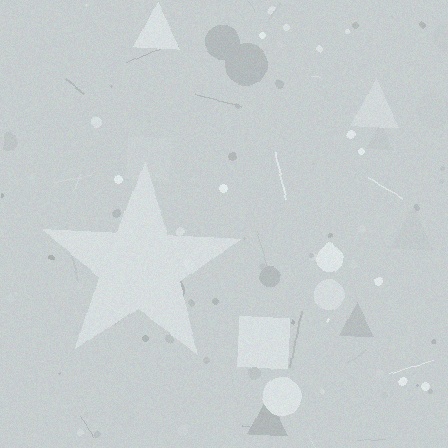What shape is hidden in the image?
A star is hidden in the image.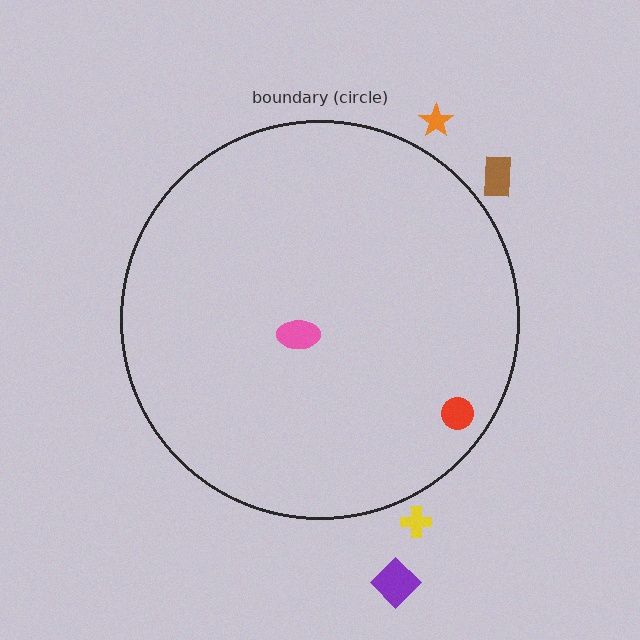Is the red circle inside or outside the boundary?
Inside.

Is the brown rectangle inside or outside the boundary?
Outside.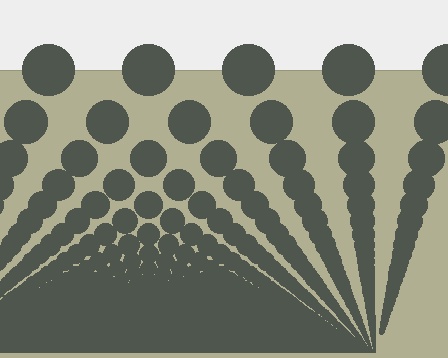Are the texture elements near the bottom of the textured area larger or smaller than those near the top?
Smaller. The gradient is inverted — elements near the bottom are smaller and denser.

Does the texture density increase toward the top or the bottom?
Density increases toward the bottom.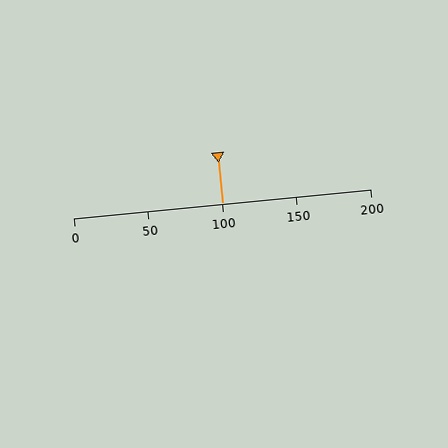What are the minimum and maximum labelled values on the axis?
The axis runs from 0 to 200.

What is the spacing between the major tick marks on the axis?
The major ticks are spaced 50 apart.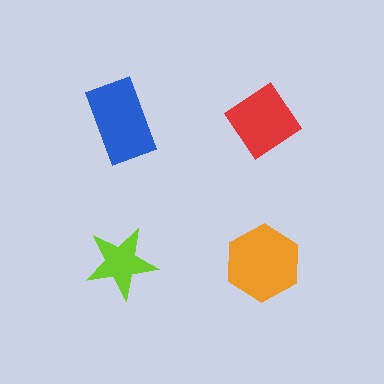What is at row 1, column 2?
A red diamond.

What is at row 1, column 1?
A blue rectangle.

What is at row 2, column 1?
A lime star.